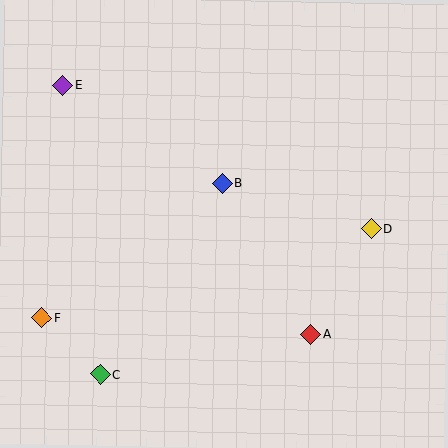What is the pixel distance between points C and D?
The distance between C and D is 307 pixels.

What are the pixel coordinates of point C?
Point C is at (100, 374).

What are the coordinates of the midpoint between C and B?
The midpoint between C and B is at (161, 279).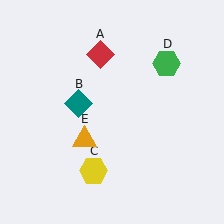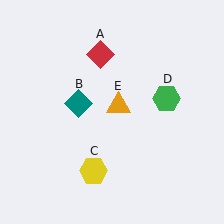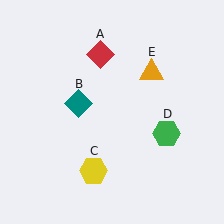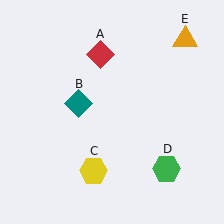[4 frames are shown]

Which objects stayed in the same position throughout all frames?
Red diamond (object A) and teal diamond (object B) and yellow hexagon (object C) remained stationary.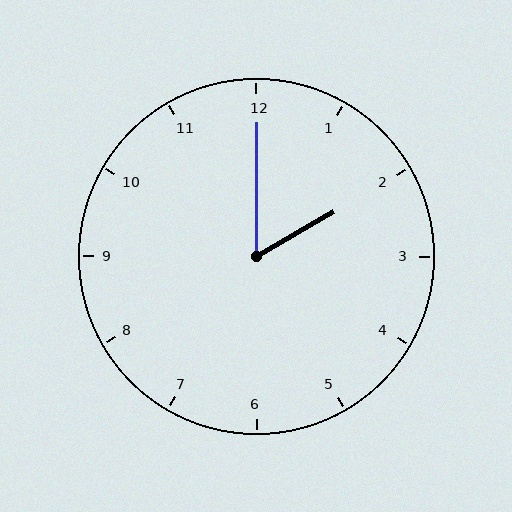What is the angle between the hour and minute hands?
Approximately 60 degrees.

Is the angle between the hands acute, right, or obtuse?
It is acute.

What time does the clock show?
2:00.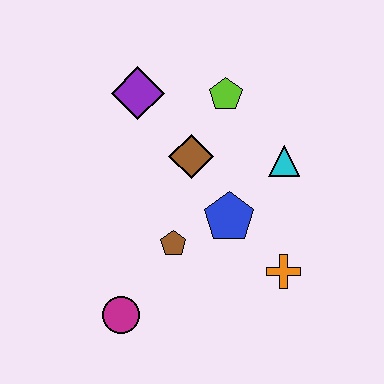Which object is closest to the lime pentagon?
The brown diamond is closest to the lime pentagon.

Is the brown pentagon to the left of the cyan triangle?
Yes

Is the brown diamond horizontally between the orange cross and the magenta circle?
Yes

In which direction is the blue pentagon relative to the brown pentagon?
The blue pentagon is to the right of the brown pentagon.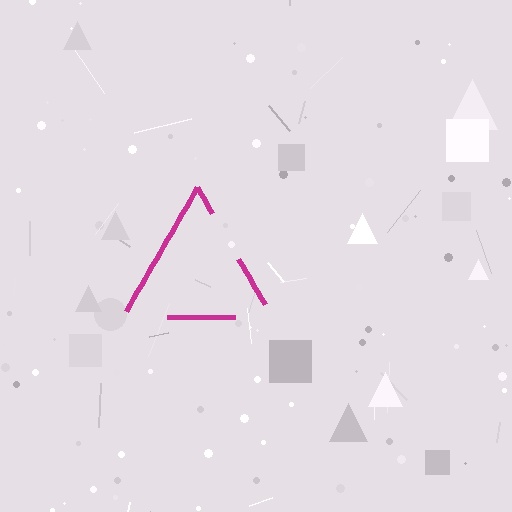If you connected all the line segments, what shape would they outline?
They would outline a triangle.